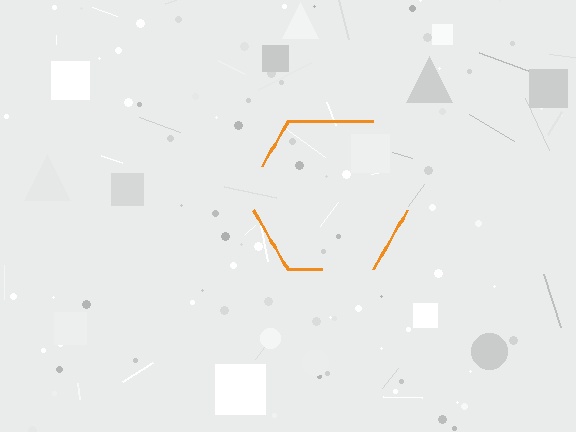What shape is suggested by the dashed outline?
The dashed outline suggests a hexagon.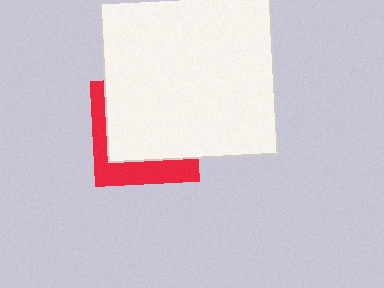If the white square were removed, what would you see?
You would see the complete red square.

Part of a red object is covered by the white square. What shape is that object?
It is a square.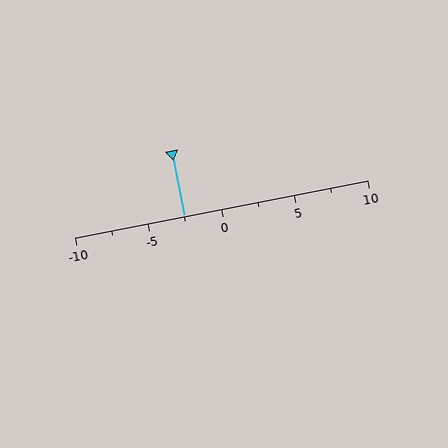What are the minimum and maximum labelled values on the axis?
The axis runs from -10 to 10.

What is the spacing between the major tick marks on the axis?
The major ticks are spaced 5 apart.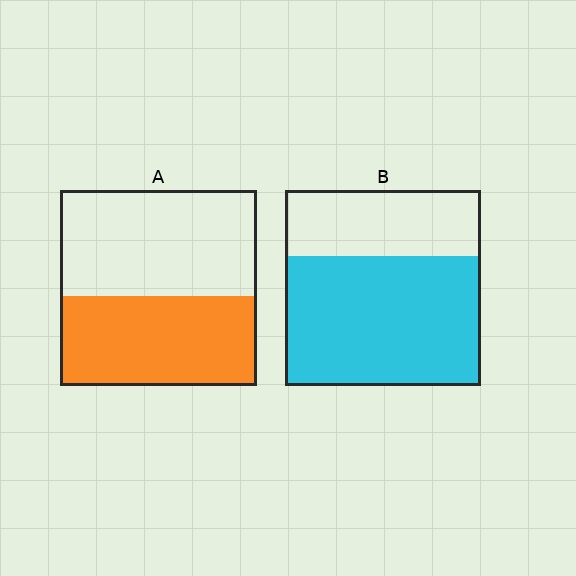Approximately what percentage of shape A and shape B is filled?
A is approximately 45% and B is approximately 65%.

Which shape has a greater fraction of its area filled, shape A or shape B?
Shape B.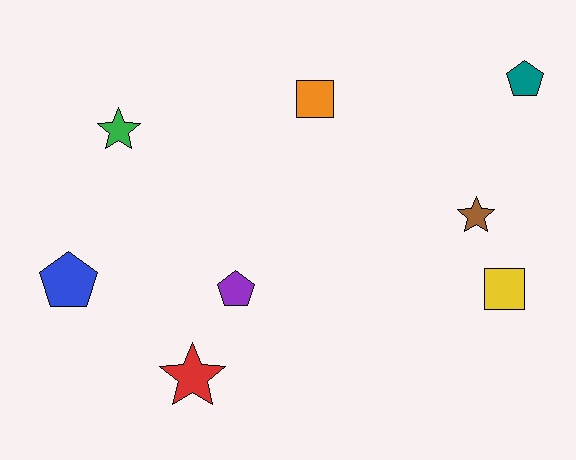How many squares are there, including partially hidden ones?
There are 2 squares.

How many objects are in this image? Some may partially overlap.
There are 8 objects.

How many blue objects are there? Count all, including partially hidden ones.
There is 1 blue object.